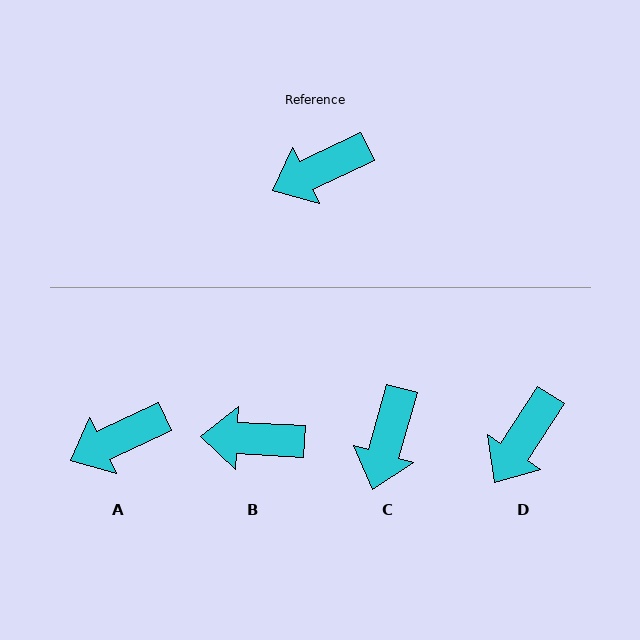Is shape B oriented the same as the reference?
No, it is off by about 28 degrees.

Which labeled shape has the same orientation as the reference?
A.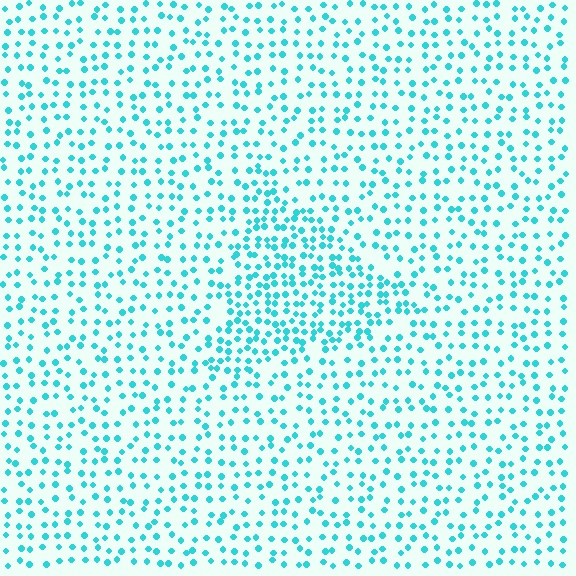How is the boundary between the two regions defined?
The boundary is defined by a change in element density (approximately 1.8x ratio). All elements are the same color, size, and shape.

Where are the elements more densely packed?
The elements are more densely packed inside the triangle boundary.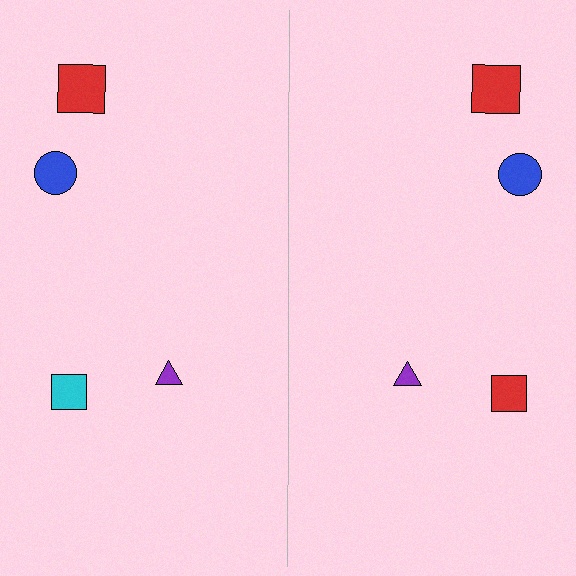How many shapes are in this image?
There are 8 shapes in this image.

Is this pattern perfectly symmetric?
No, the pattern is not perfectly symmetric. The red square on the right side breaks the symmetry — its mirror counterpart is cyan.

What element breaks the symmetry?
The red square on the right side breaks the symmetry — its mirror counterpart is cyan.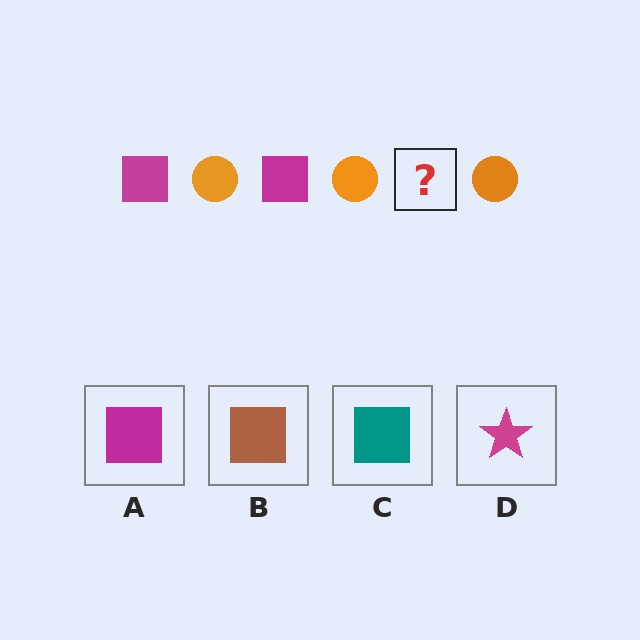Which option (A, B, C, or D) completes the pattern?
A.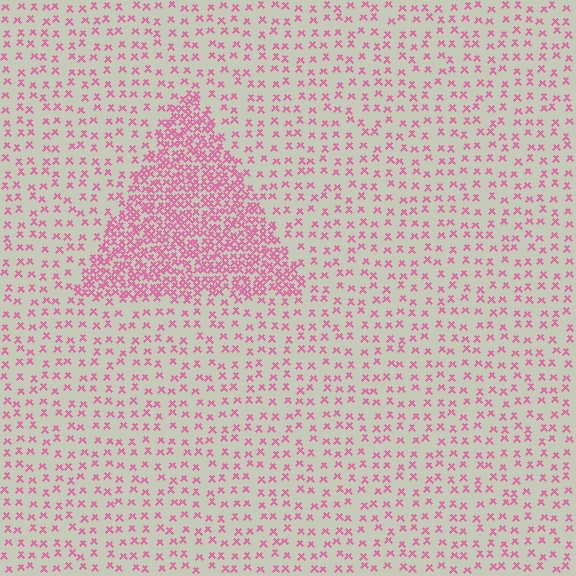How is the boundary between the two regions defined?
The boundary is defined by a change in element density (approximately 3.0x ratio). All elements are the same color, size, and shape.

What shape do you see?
I see a triangle.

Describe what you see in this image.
The image contains small pink elements arranged at two different densities. A triangle-shaped region is visible where the elements are more densely packed than the surrounding area.